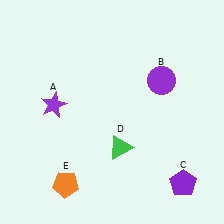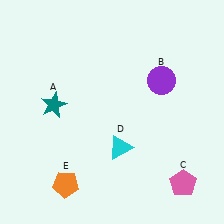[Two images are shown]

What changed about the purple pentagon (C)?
In Image 1, C is purple. In Image 2, it changed to pink.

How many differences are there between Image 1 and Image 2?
There are 3 differences between the two images.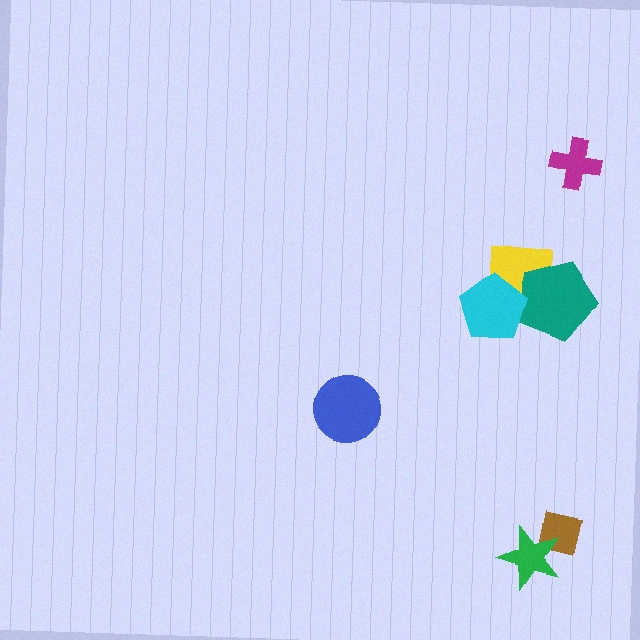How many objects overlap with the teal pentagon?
2 objects overlap with the teal pentagon.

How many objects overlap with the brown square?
1 object overlaps with the brown square.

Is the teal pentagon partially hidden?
Yes, it is partially covered by another shape.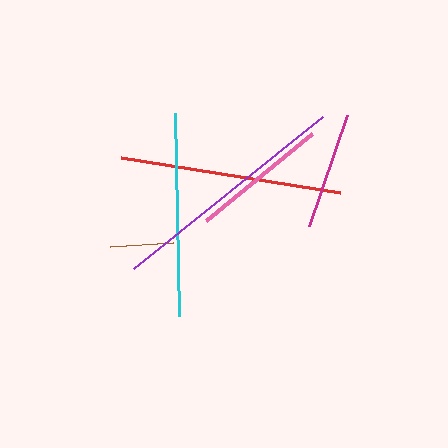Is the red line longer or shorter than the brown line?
The red line is longer than the brown line.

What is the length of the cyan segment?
The cyan segment is approximately 204 pixels long.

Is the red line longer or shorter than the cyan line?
The red line is longer than the cyan line.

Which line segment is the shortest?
The brown line is the shortest at approximately 63 pixels.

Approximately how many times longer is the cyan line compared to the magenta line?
The cyan line is approximately 1.7 times the length of the magenta line.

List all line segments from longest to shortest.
From longest to shortest: purple, red, cyan, pink, magenta, brown.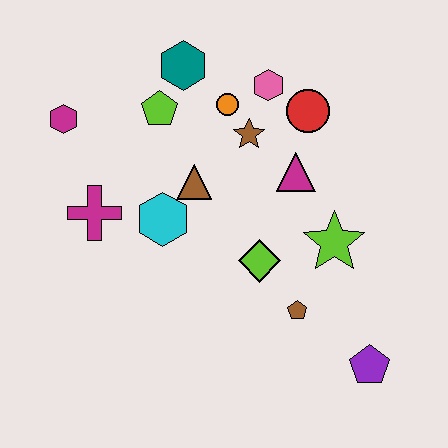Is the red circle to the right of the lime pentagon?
Yes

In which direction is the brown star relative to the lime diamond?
The brown star is above the lime diamond.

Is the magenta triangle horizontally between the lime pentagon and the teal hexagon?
No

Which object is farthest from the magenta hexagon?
The purple pentagon is farthest from the magenta hexagon.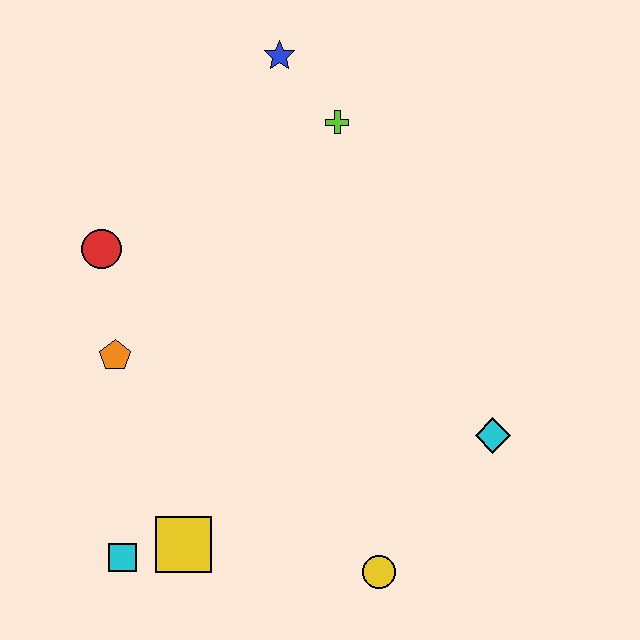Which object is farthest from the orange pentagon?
The cyan diamond is farthest from the orange pentagon.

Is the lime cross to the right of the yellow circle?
No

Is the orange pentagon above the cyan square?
Yes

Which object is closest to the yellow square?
The cyan square is closest to the yellow square.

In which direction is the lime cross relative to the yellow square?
The lime cross is above the yellow square.